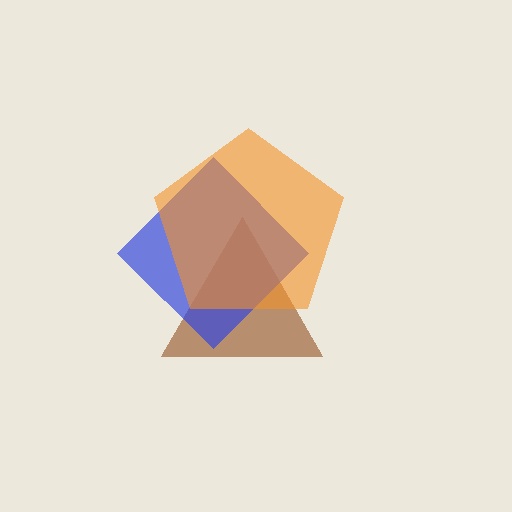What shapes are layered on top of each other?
The layered shapes are: a brown triangle, a blue diamond, an orange pentagon.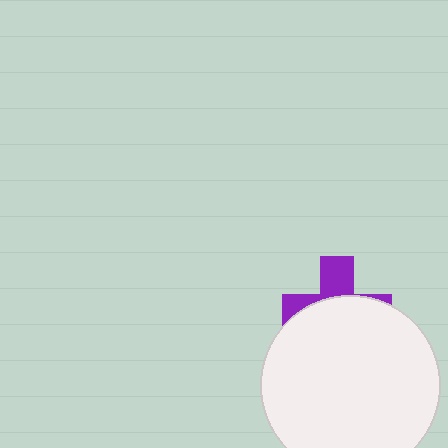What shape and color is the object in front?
The object in front is a white circle.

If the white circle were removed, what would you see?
You would see the complete purple cross.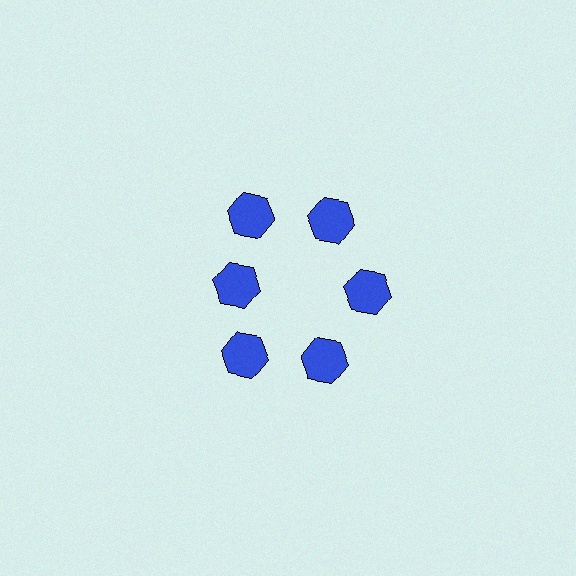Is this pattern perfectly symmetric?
No. The 6 blue hexagons are arranged in a ring, but one element near the 9 o'clock position is pulled inward toward the center, breaking the 6-fold rotational symmetry.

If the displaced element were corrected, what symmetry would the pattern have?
It would have 6-fold rotational symmetry — the pattern would map onto itself every 60 degrees.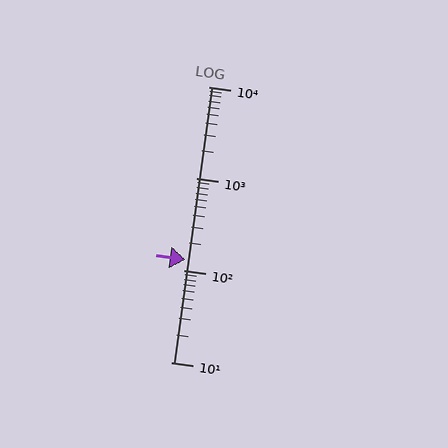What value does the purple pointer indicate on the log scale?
The pointer indicates approximately 130.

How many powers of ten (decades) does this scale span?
The scale spans 3 decades, from 10 to 10000.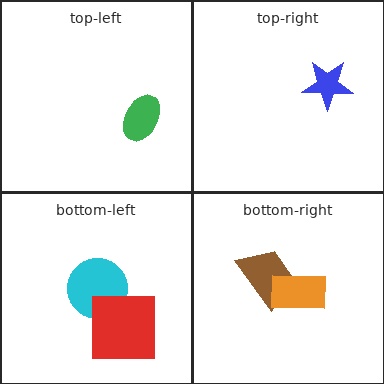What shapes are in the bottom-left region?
The cyan circle, the red square.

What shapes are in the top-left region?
The green ellipse.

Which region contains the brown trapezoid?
The bottom-right region.